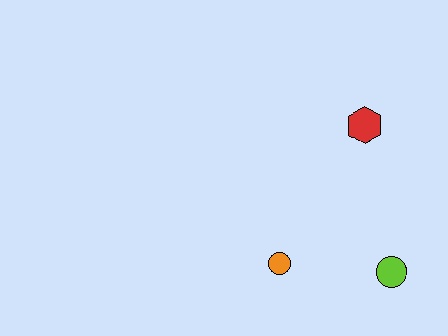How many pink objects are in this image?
There are no pink objects.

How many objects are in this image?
There are 3 objects.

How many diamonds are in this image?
There are no diamonds.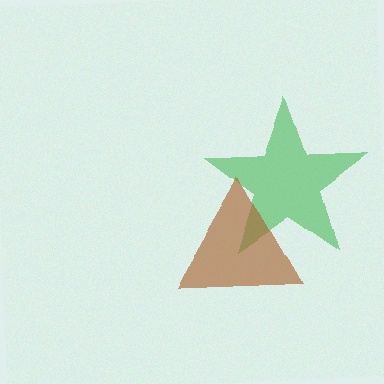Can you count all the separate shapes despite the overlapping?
Yes, there are 2 separate shapes.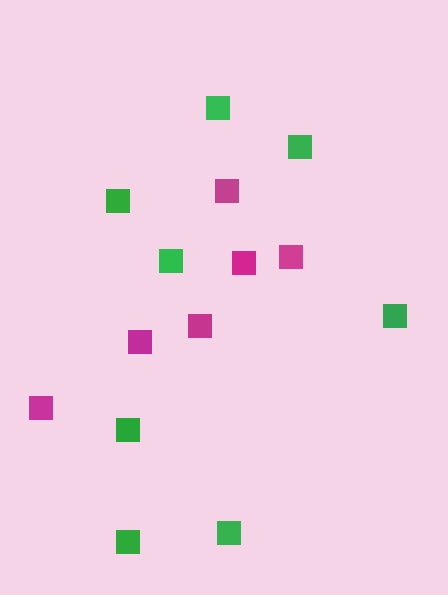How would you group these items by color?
There are 2 groups: one group of green squares (8) and one group of magenta squares (6).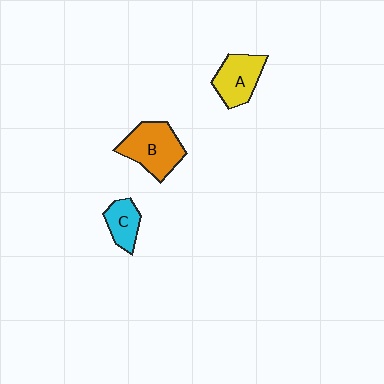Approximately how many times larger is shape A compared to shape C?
Approximately 1.4 times.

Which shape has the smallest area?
Shape C (cyan).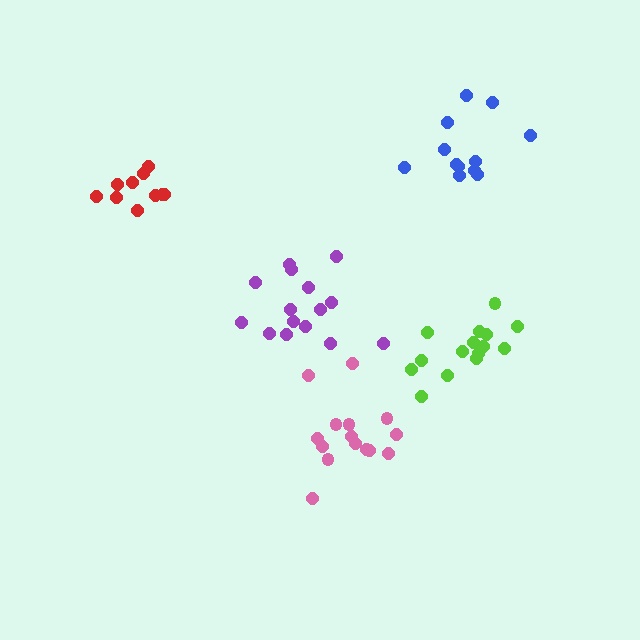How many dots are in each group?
Group 1: 15 dots, Group 2: 10 dots, Group 3: 15 dots, Group 4: 12 dots, Group 5: 15 dots (67 total).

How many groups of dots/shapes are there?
There are 5 groups.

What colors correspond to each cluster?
The clusters are colored: lime, red, purple, blue, pink.